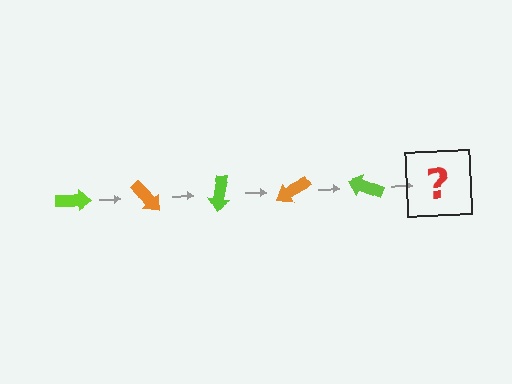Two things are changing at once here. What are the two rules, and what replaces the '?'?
The two rules are that it rotates 50 degrees each step and the color cycles through lime and orange. The '?' should be an orange arrow, rotated 250 degrees from the start.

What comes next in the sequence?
The next element should be an orange arrow, rotated 250 degrees from the start.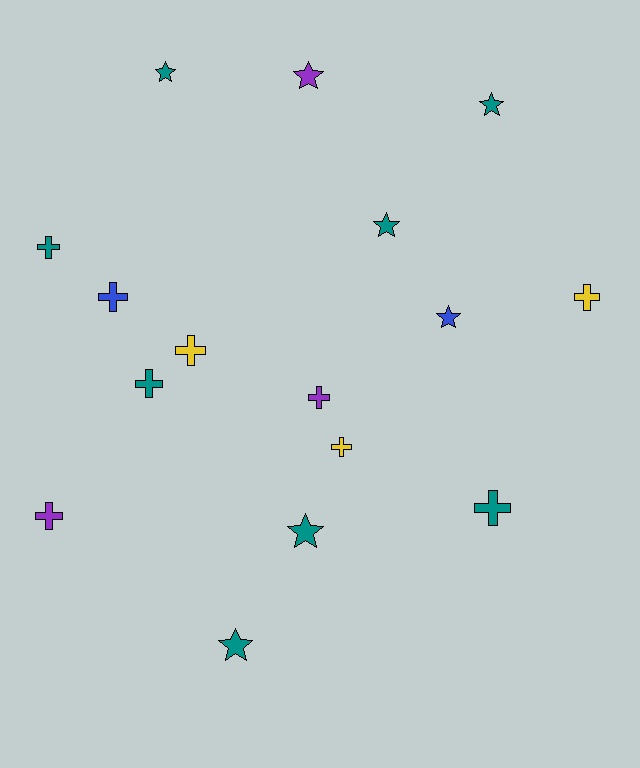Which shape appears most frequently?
Cross, with 9 objects.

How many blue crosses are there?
There is 1 blue cross.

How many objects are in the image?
There are 16 objects.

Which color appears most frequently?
Teal, with 8 objects.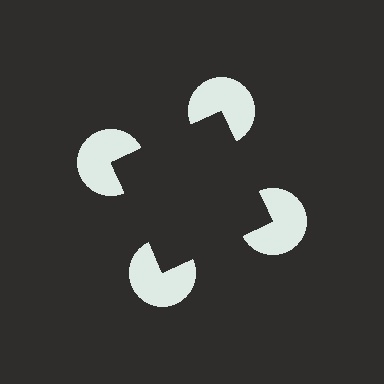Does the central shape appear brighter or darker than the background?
It typically appears slightly darker than the background, even though no actual brightness change is drawn.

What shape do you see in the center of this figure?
An illusory square — its edges are inferred from the aligned wedge cuts in the pac-man discs, not physically drawn.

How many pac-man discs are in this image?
There are 4 — one at each vertex of the illusory square.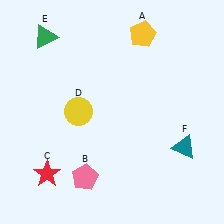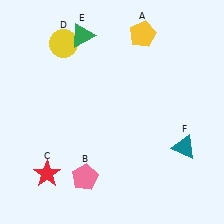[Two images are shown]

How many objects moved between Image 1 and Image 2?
2 objects moved between the two images.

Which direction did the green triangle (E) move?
The green triangle (E) moved right.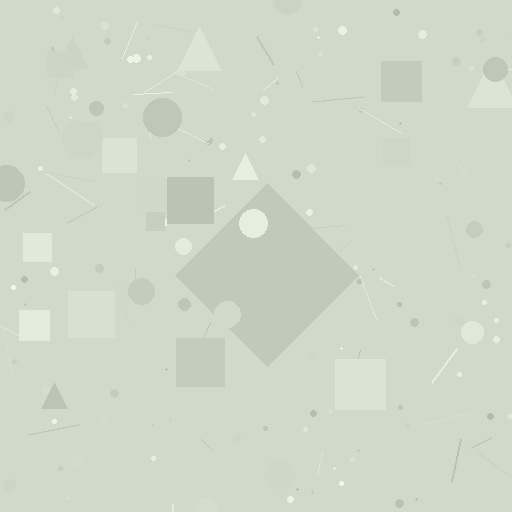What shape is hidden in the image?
A diamond is hidden in the image.